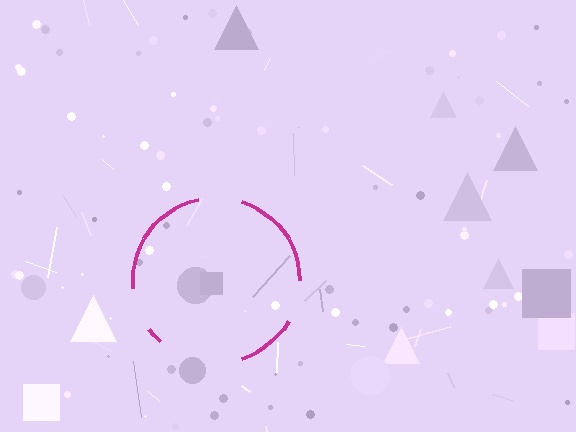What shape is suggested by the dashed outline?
The dashed outline suggests a circle.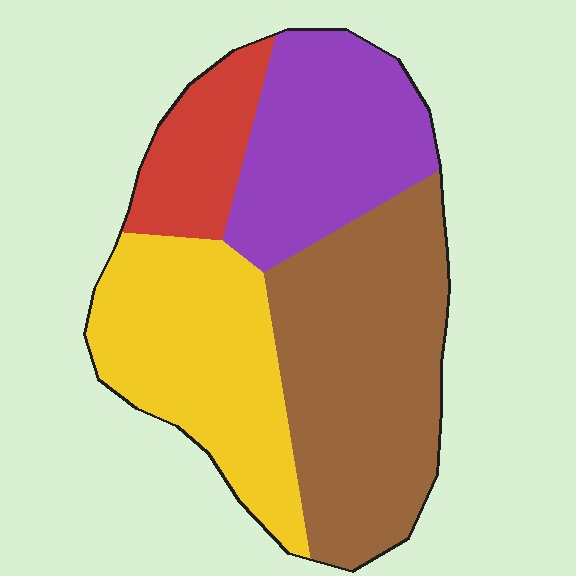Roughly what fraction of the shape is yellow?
Yellow covers 28% of the shape.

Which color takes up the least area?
Red, at roughly 10%.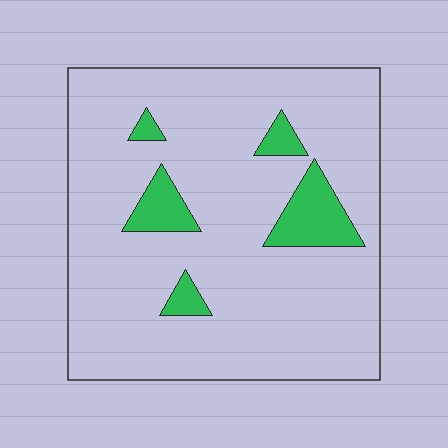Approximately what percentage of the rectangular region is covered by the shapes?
Approximately 10%.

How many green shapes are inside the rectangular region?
5.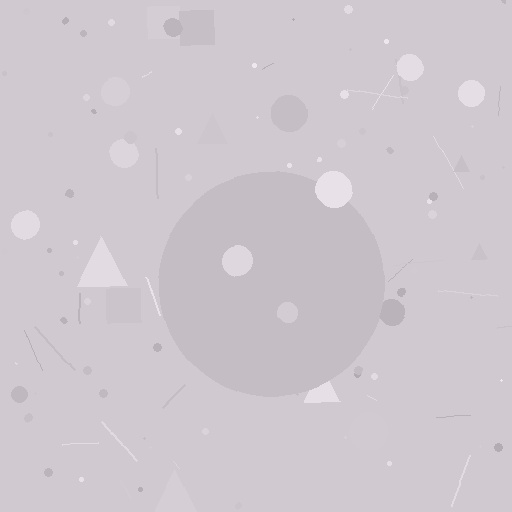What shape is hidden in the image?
A circle is hidden in the image.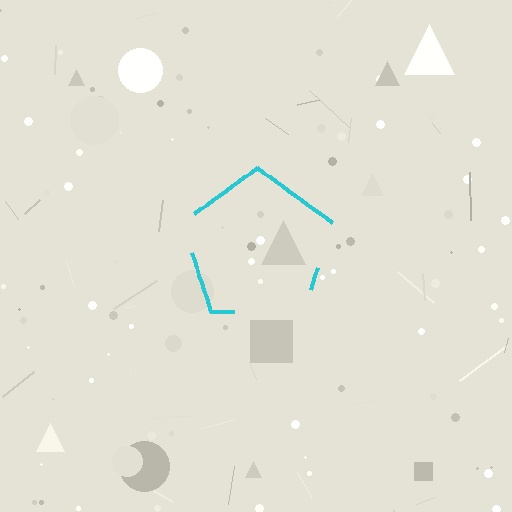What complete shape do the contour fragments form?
The contour fragments form a pentagon.